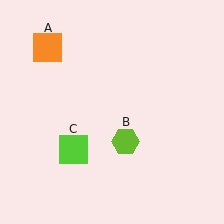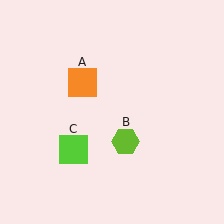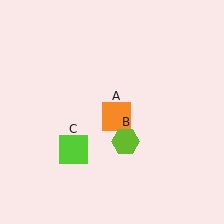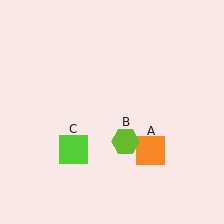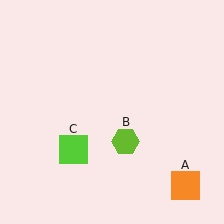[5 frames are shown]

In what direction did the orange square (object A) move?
The orange square (object A) moved down and to the right.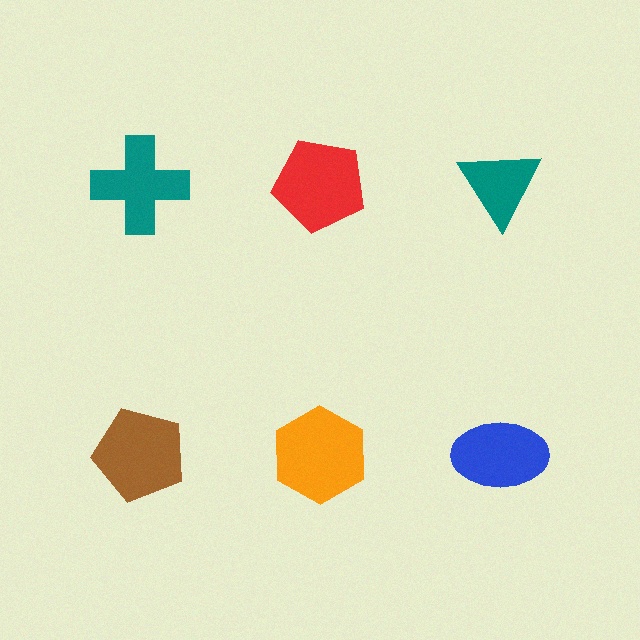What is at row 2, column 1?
A brown pentagon.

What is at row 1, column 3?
A teal triangle.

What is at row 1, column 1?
A teal cross.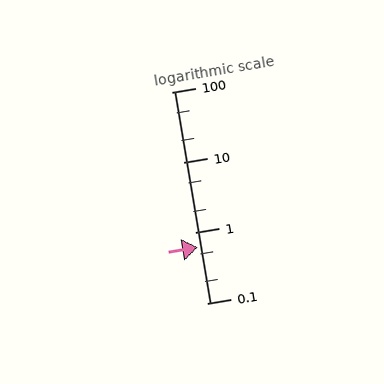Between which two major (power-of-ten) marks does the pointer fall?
The pointer is between 0.1 and 1.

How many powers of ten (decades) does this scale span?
The scale spans 3 decades, from 0.1 to 100.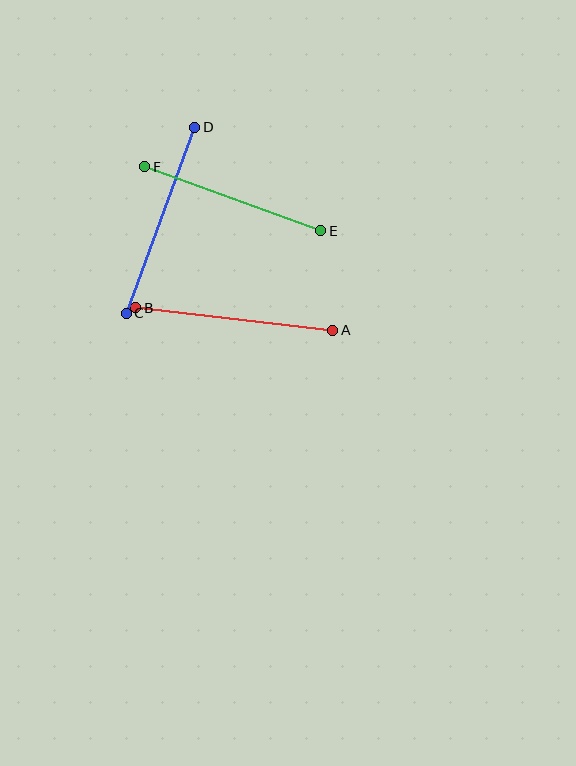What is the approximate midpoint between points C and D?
The midpoint is at approximately (160, 220) pixels.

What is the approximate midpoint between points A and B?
The midpoint is at approximately (234, 319) pixels.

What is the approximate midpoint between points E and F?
The midpoint is at approximately (233, 199) pixels.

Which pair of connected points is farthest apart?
Points C and D are farthest apart.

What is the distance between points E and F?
The distance is approximately 187 pixels.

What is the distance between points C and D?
The distance is approximately 198 pixels.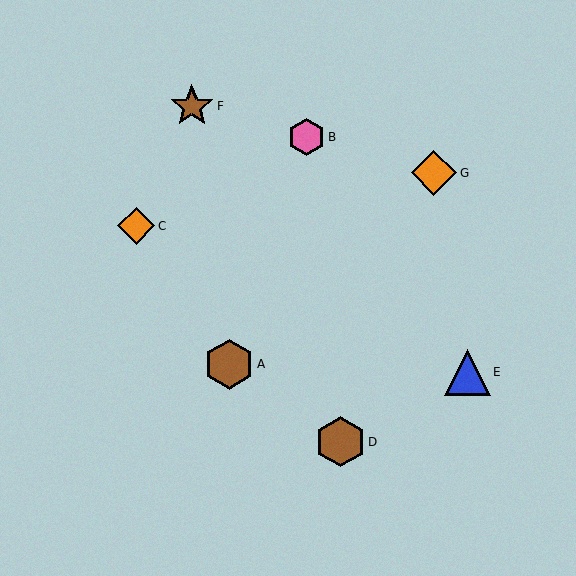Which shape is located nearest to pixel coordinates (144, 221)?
The orange diamond (labeled C) at (136, 226) is nearest to that location.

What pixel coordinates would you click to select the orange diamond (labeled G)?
Click at (434, 173) to select the orange diamond G.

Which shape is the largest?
The brown hexagon (labeled A) is the largest.